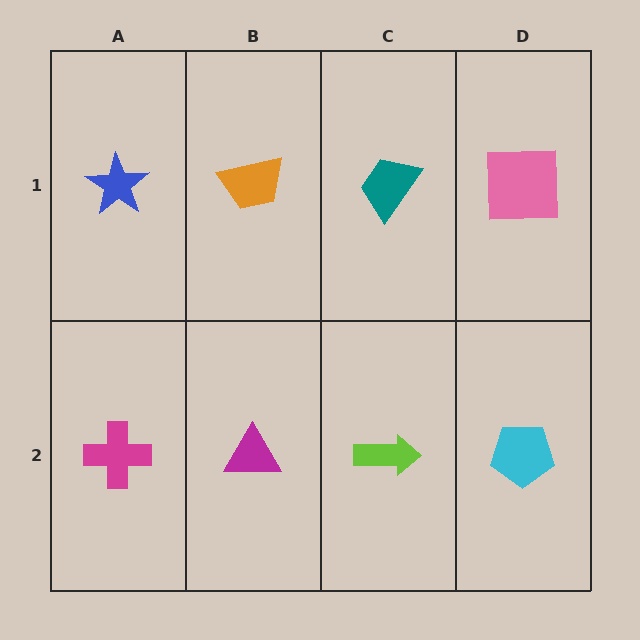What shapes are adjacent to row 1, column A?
A magenta cross (row 2, column A), an orange trapezoid (row 1, column B).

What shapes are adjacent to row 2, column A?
A blue star (row 1, column A), a magenta triangle (row 2, column B).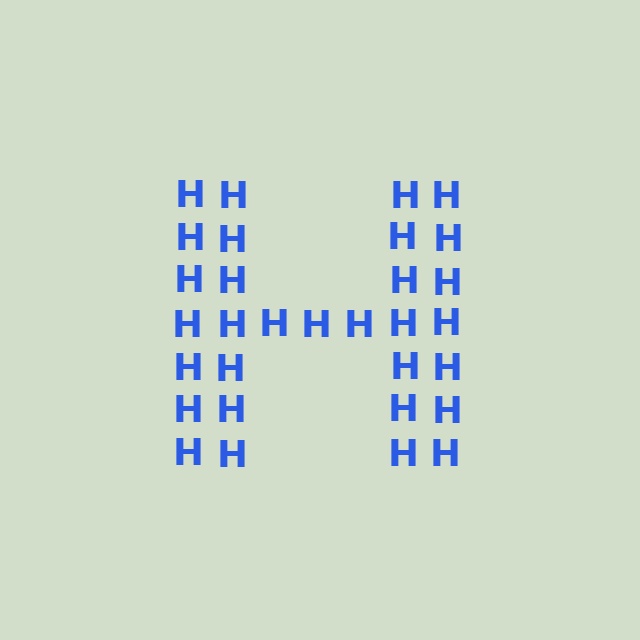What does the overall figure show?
The overall figure shows the letter H.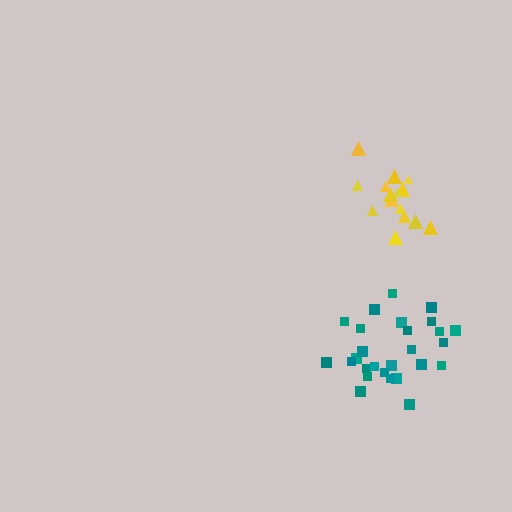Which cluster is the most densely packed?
Teal.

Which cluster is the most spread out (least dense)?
Yellow.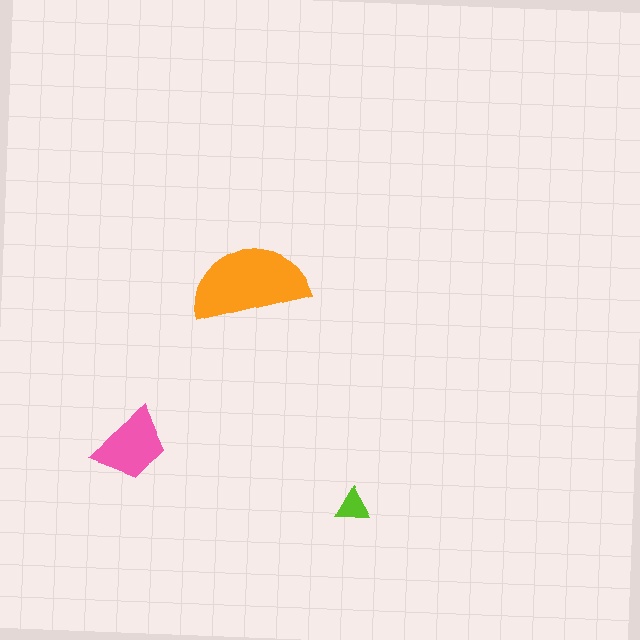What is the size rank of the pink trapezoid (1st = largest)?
2nd.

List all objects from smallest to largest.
The lime triangle, the pink trapezoid, the orange semicircle.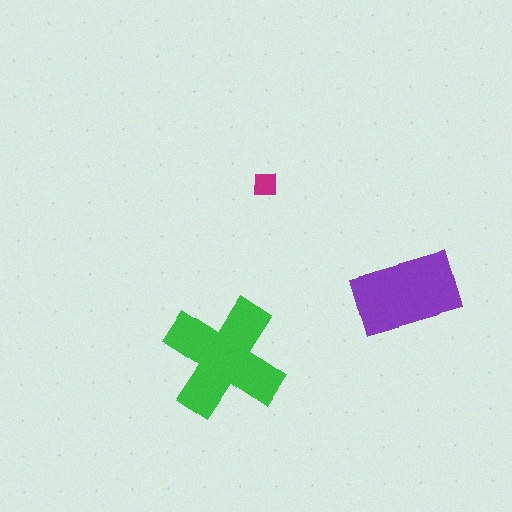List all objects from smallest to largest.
The magenta square, the purple rectangle, the green cross.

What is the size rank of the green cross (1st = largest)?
1st.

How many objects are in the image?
There are 3 objects in the image.